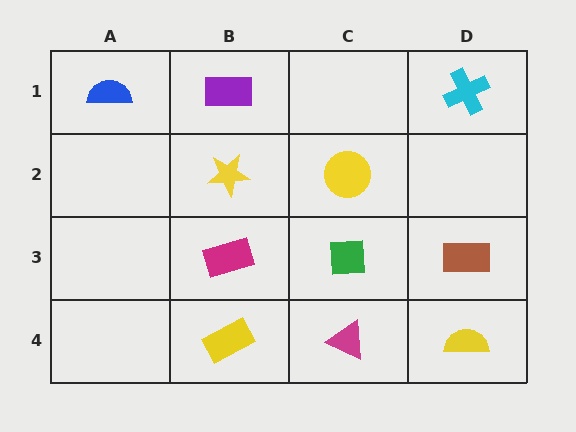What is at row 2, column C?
A yellow circle.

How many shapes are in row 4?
3 shapes.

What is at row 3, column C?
A green square.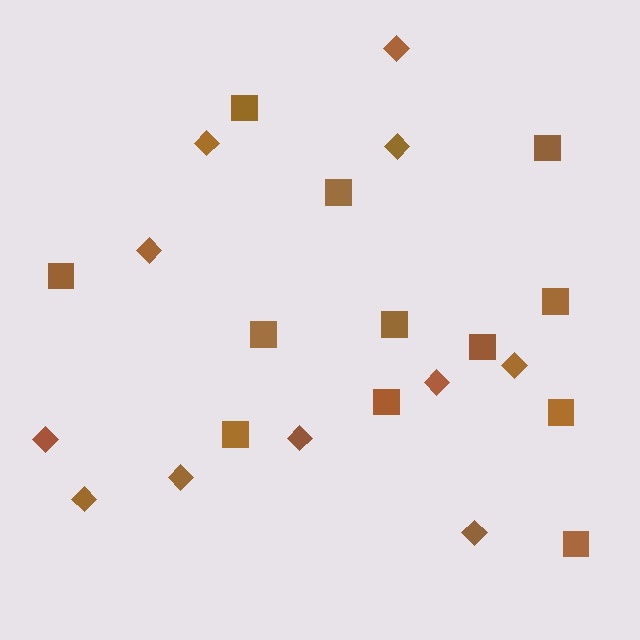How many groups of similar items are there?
There are 2 groups: one group of squares (12) and one group of diamonds (11).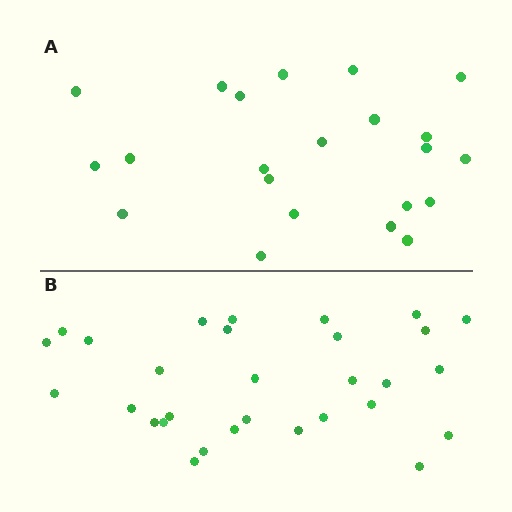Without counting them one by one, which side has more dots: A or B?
Region B (the bottom region) has more dots.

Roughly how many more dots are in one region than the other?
Region B has roughly 8 or so more dots than region A.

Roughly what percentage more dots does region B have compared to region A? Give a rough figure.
About 35% more.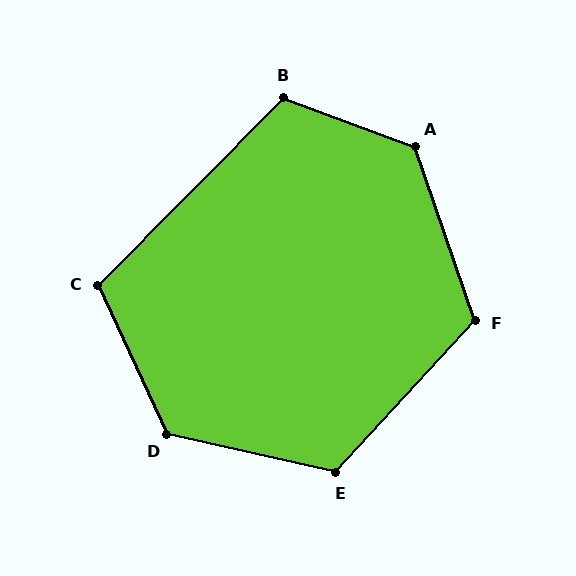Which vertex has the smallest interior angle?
C, at approximately 110 degrees.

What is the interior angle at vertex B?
Approximately 114 degrees (obtuse).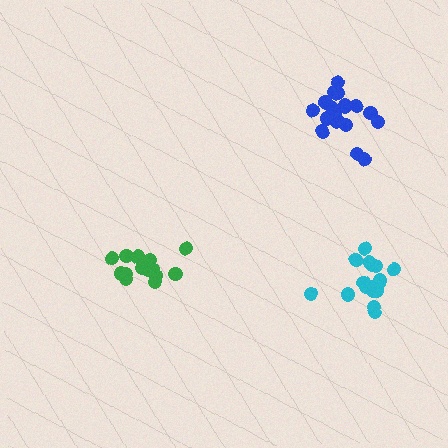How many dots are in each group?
Group 1: 14 dots, Group 2: 18 dots, Group 3: 18 dots (50 total).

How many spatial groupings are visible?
There are 3 spatial groupings.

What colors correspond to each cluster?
The clusters are colored: green, cyan, blue.